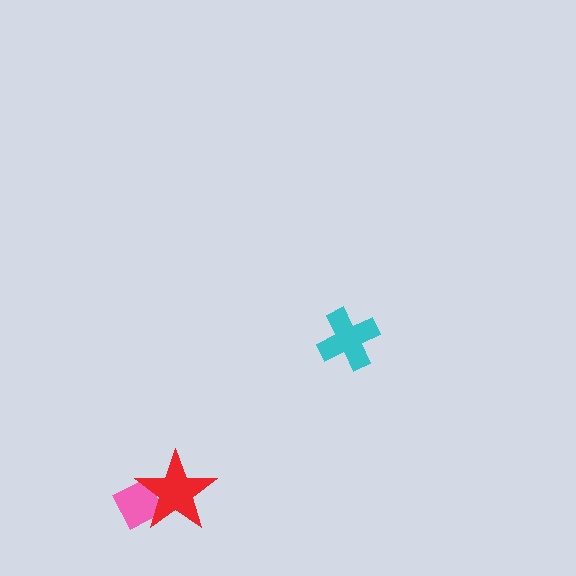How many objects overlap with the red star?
1 object overlaps with the red star.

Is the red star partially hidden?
No, no other shape covers it.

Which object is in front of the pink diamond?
The red star is in front of the pink diamond.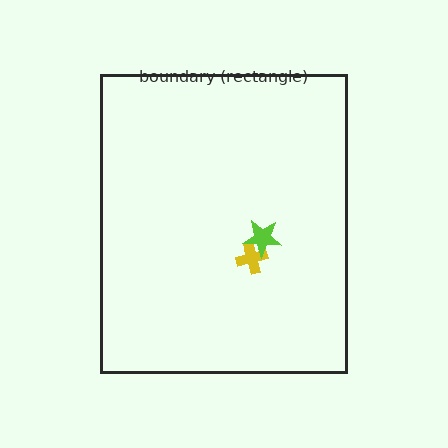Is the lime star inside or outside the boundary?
Inside.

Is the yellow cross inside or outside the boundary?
Inside.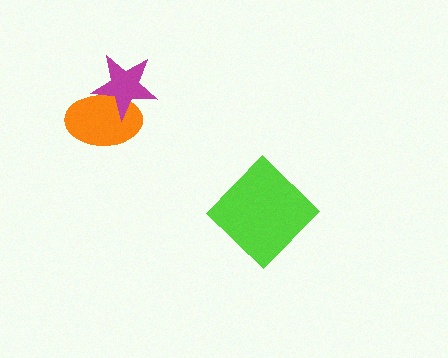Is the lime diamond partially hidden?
No, no other shape covers it.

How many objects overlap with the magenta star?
1 object overlaps with the magenta star.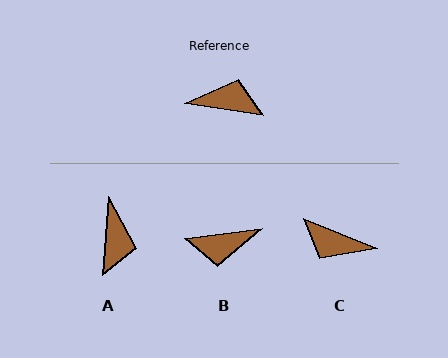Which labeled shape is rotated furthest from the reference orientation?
C, about 166 degrees away.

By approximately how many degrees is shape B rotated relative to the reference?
Approximately 164 degrees clockwise.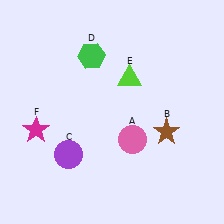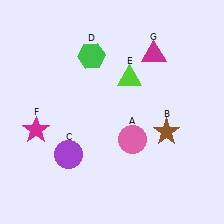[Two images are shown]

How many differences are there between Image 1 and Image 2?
There is 1 difference between the two images.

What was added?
A magenta triangle (G) was added in Image 2.